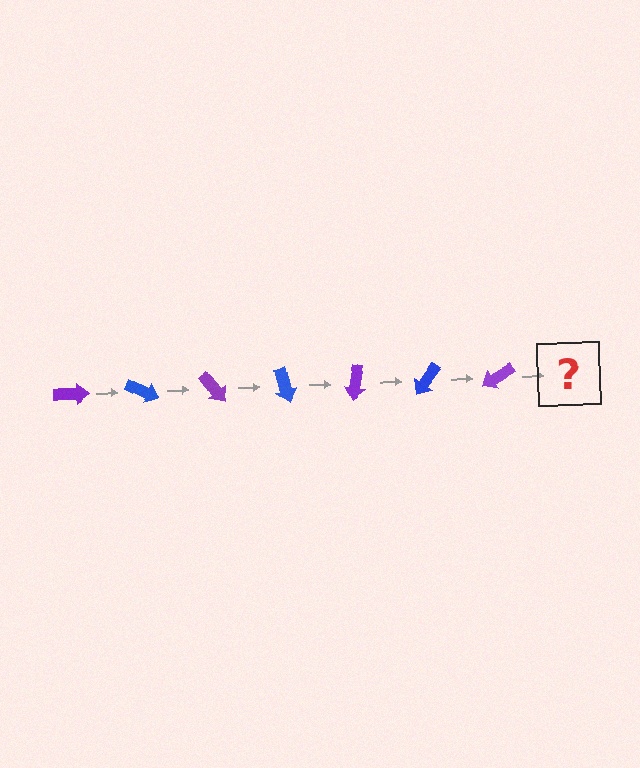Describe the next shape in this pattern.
It should be a blue arrow, rotated 175 degrees from the start.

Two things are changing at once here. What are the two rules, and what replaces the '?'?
The two rules are that it rotates 25 degrees each step and the color cycles through purple and blue. The '?' should be a blue arrow, rotated 175 degrees from the start.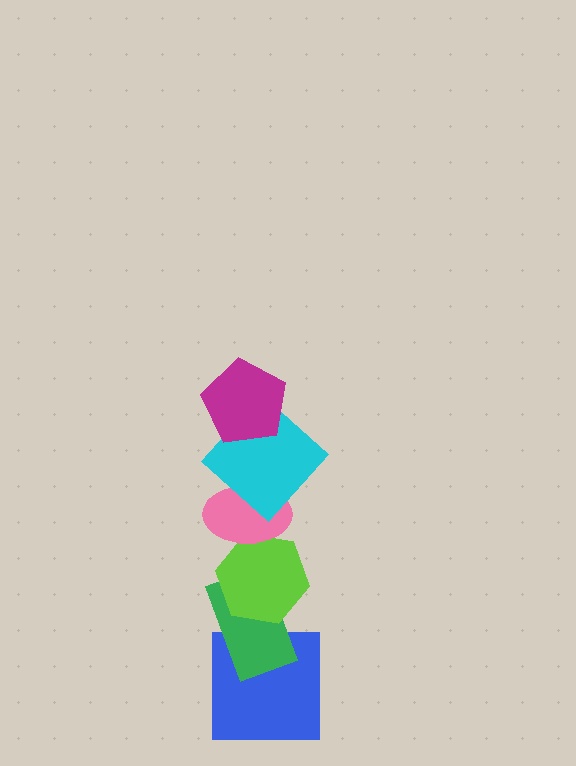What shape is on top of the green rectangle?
The lime hexagon is on top of the green rectangle.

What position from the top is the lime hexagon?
The lime hexagon is 4th from the top.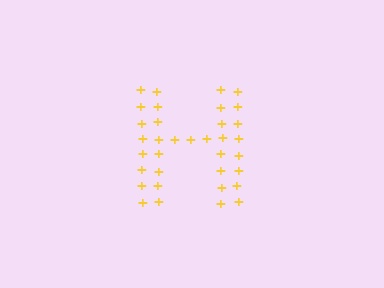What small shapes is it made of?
It is made of small plus signs.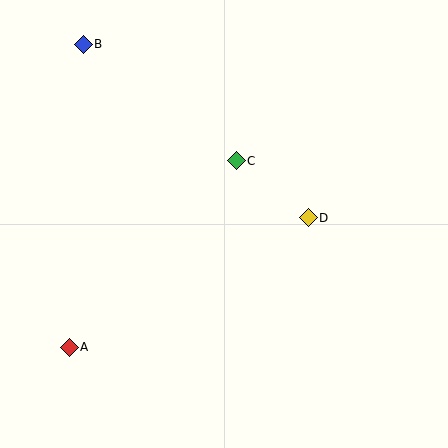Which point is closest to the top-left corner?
Point B is closest to the top-left corner.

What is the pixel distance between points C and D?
The distance between C and D is 92 pixels.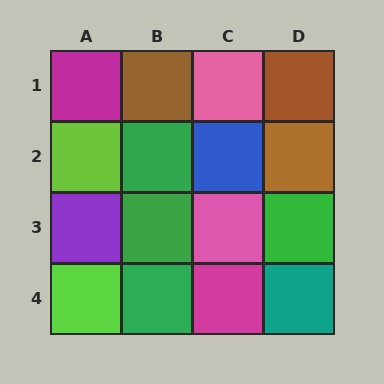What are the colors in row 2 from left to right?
Lime, green, blue, brown.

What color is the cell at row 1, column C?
Pink.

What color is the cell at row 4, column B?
Green.